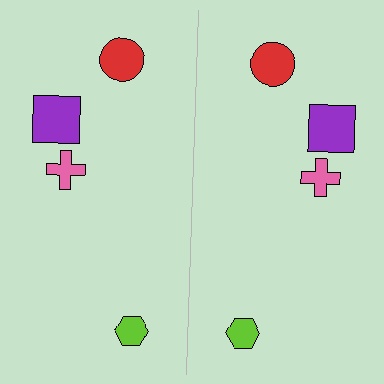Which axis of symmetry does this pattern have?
The pattern has a vertical axis of symmetry running through the center of the image.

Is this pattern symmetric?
Yes, this pattern has bilateral (reflection) symmetry.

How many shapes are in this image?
There are 8 shapes in this image.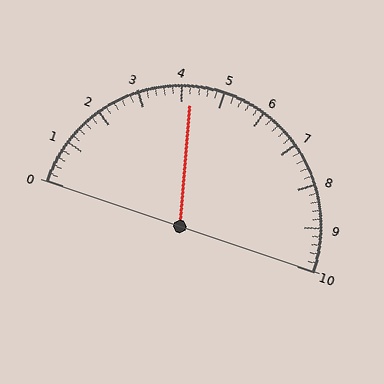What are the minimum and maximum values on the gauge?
The gauge ranges from 0 to 10.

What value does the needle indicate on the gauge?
The needle indicates approximately 4.2.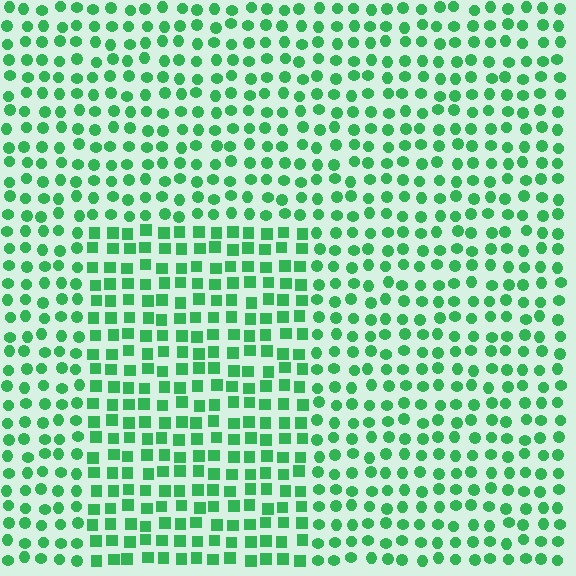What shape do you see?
I see a rectangle.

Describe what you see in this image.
The image is filled with small green elements arranged in a uniform grid. A rectangle-shaped region contains squares, while the surrounding area contains circles. The boundary is defined purely by the change in element shape.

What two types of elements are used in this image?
The image uses squares inside the rectangle region and circles outside it.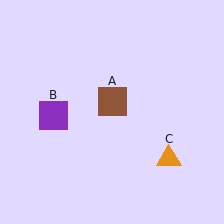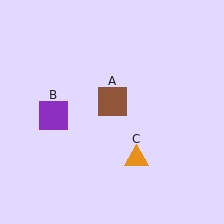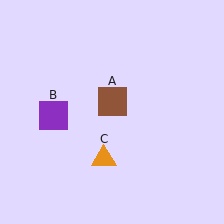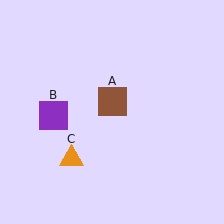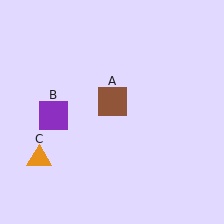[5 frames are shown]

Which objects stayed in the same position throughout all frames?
Brown square (object A) and purple square (object B) remained stationary.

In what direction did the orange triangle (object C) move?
The orange triangle (object C) moved left.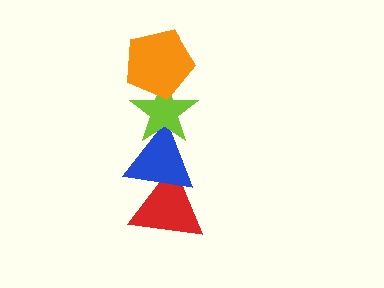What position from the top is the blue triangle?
The blue triangle is 3rd from the top.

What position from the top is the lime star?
The lime star is 2nd from the top.